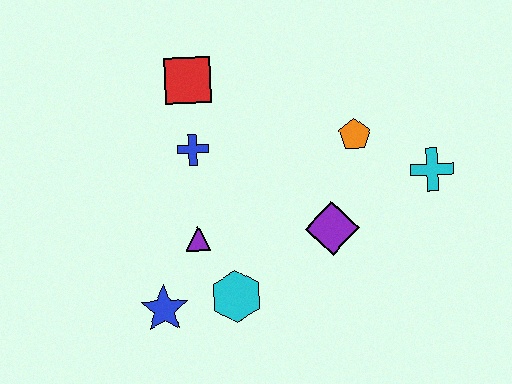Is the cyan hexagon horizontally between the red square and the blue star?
No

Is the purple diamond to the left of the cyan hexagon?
No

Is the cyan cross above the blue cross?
No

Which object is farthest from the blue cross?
The cyan cross is farthest from the blue cross.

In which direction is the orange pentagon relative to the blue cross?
The orange pentagon is to the right of the blue cross.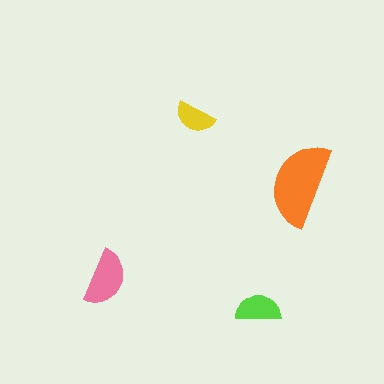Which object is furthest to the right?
The orange semicircle is rightmost.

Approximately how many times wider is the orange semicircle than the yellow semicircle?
About 2 times wider.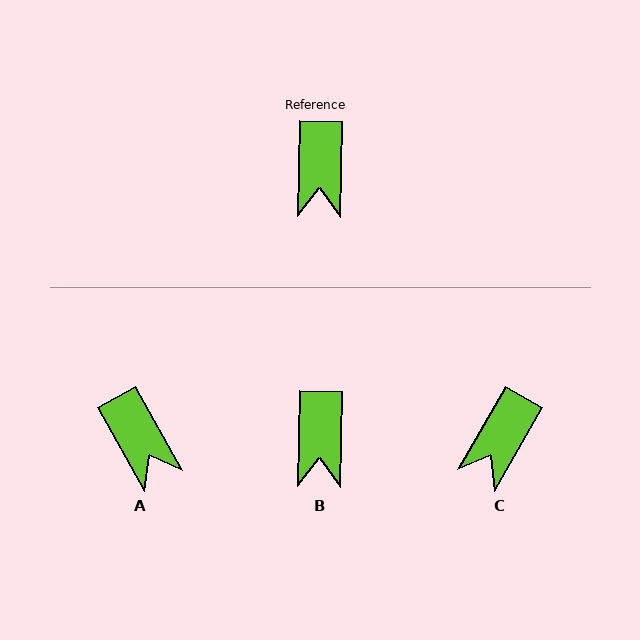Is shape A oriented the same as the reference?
No, it is off by about 31 degrees.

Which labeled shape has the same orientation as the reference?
B.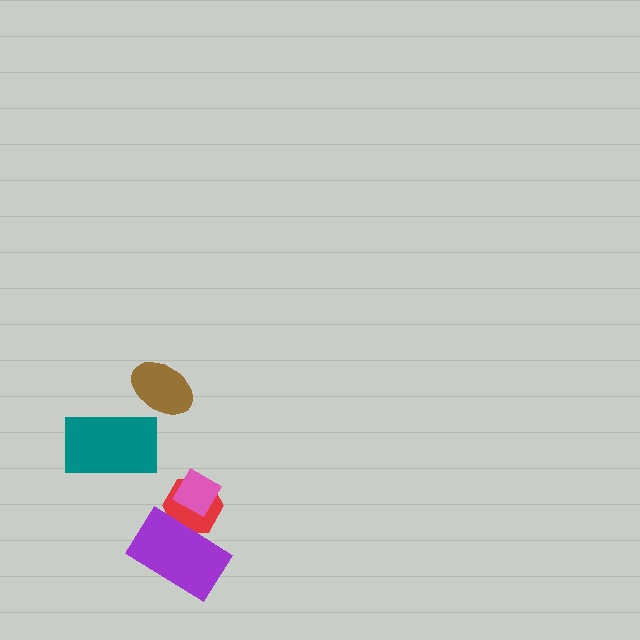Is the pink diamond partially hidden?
No, no other shape covers it.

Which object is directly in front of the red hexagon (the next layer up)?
The purple rectangle is directly in front of the red hexagon.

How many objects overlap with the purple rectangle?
1 object overlaps with the purple rectangle.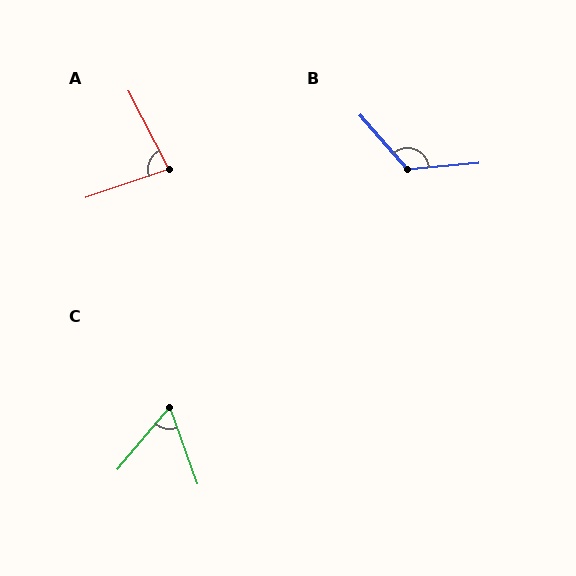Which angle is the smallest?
C, at approximately 60 degrees.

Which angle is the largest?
B, at approximately 126 degrees.